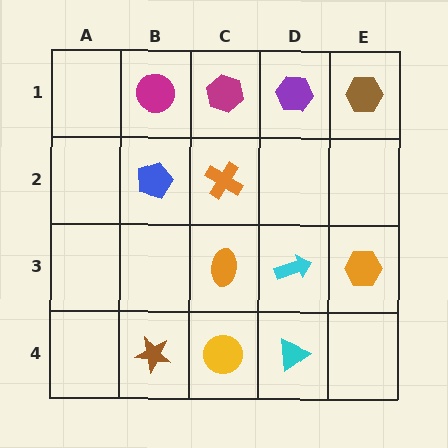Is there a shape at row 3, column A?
No, that cell is empty.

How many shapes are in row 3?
3 shapes.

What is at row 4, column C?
A yellow circle.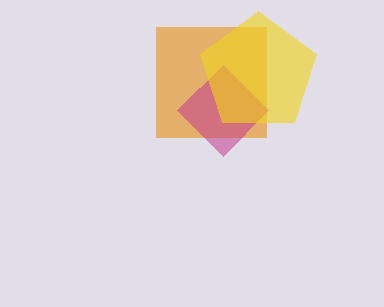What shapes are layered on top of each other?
The layered shapes are: an orange square, a magenta diamond, a yellow pentagon.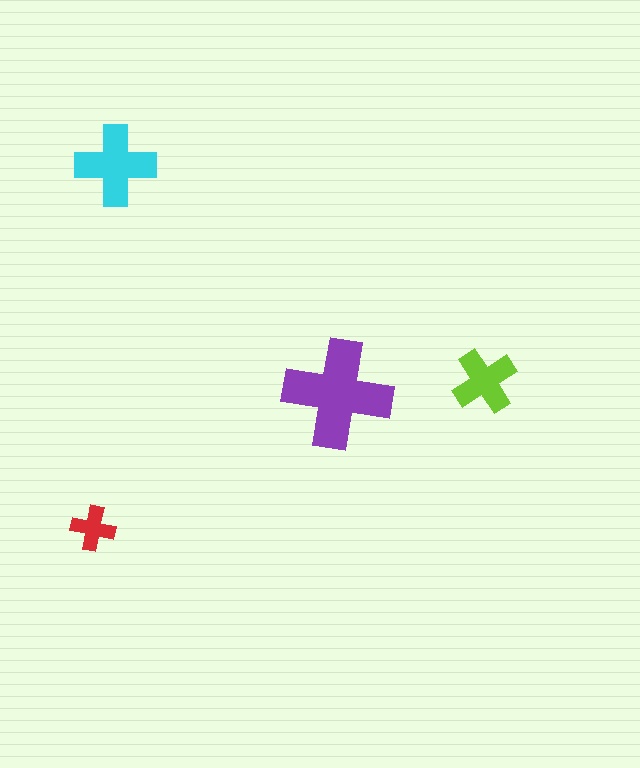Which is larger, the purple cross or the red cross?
The purple one.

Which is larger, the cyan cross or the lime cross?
The cyan one.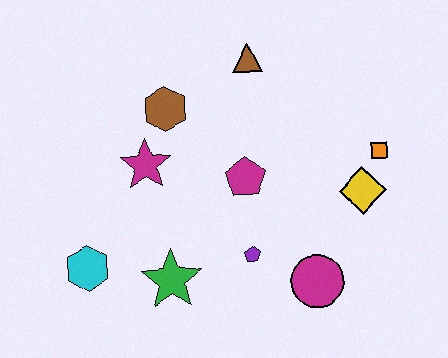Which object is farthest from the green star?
The orange square is farthest from the green star.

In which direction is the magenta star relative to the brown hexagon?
The magenta star is below the brown hexagon.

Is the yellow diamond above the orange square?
No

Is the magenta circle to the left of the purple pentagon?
No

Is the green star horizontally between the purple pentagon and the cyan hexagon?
Yes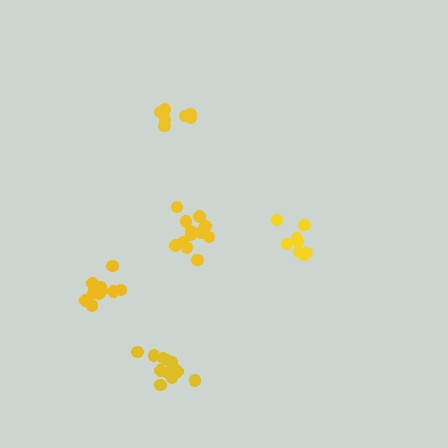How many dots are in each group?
Group 1: 8 dots, Group 2: 11 dots, Group 3: 7 dots, Group 4: 12 dots, Group 5: 11 dots (49 total).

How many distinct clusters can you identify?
There are 5 distinct clusters.